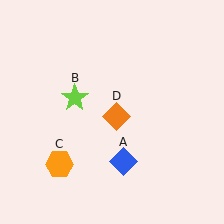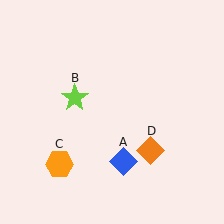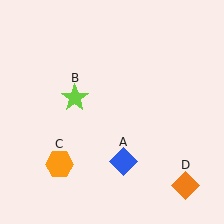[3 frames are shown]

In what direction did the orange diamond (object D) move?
The orange diamond (object D) moved down and to the right.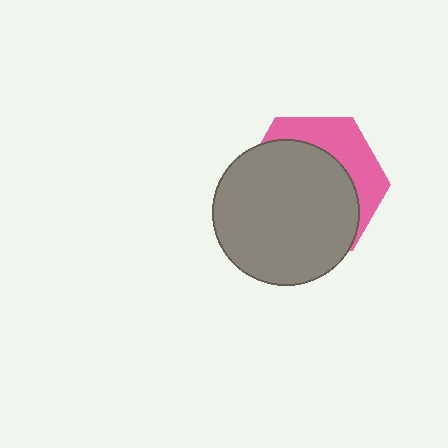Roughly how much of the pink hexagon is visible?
A small part of it is visible (roughly 32%).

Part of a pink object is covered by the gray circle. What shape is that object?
It is a hexagon.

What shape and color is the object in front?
The object in front is a gray circle.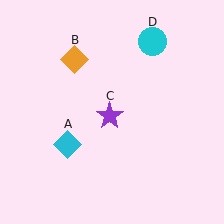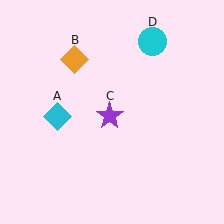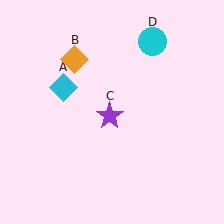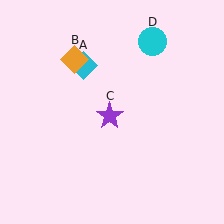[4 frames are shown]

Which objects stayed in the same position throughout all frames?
Orange diamond (object B) and purple star (object C) and cyan circle (object D) remained stationary.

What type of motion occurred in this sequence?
The cyan diamond (object A) rotated clockwise around the center of the scene.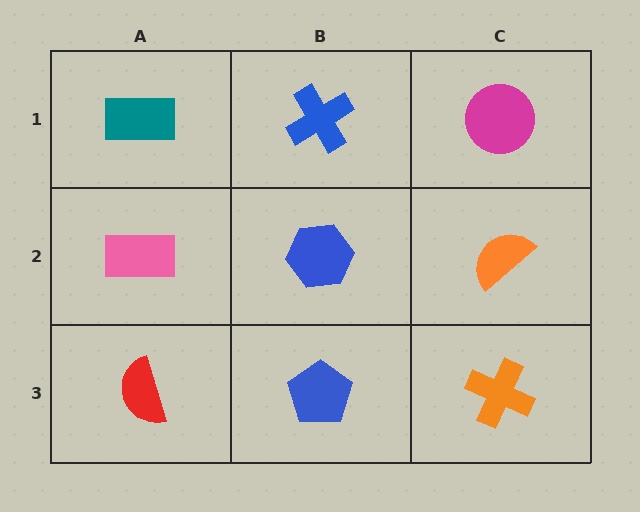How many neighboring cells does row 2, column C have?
3.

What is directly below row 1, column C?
An orange semicircle.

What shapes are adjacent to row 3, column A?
A pink rectangle (row 2, column A), a blue pentagon (row 3, column B).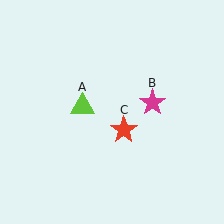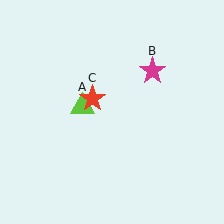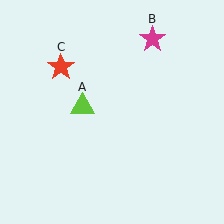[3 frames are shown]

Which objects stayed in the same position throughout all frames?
Lime triangle (object A) remained stationary.